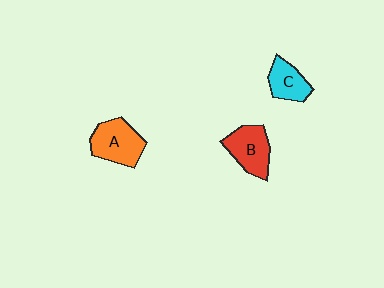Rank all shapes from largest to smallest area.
From largest to smallest: A (orange), B (red), C (cyan).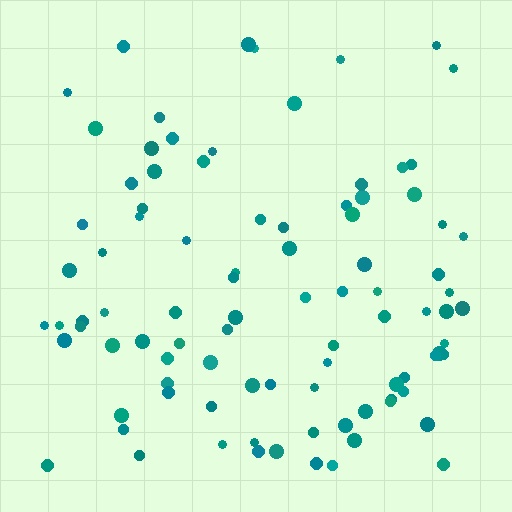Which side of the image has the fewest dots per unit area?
The top.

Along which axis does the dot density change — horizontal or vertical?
Vertical.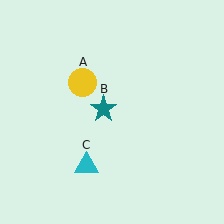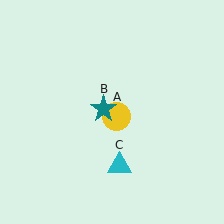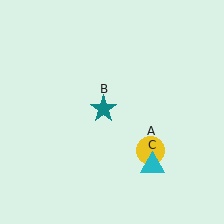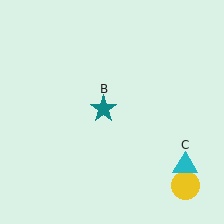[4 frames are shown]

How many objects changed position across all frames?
2 objects changed position: yellow circle (object A), cyan triangle (object C).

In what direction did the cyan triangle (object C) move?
The cyan triangle (object C) moved right.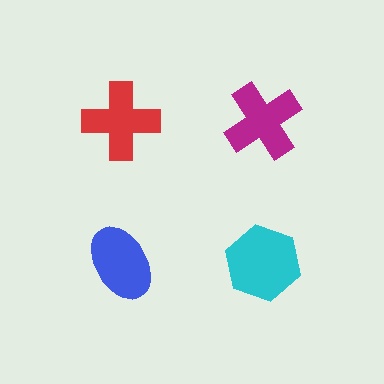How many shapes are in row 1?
2 shapes.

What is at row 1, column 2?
A magenta cross.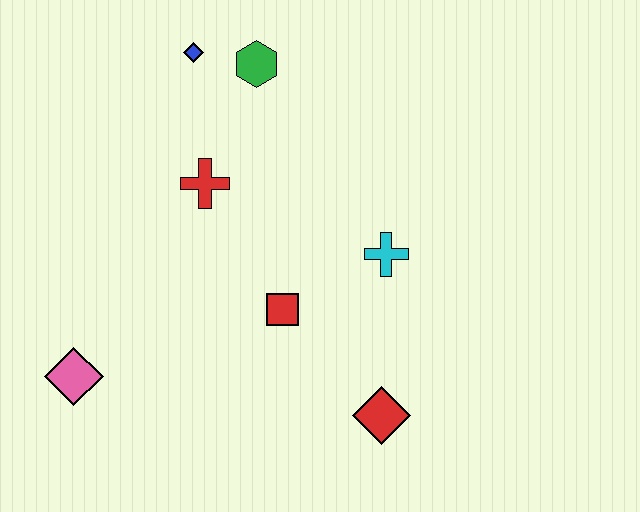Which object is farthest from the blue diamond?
The red diamond is farthest from the blue diamond.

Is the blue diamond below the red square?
No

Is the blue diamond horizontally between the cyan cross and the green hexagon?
No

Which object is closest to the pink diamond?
The red square is closest to the pink diamond.